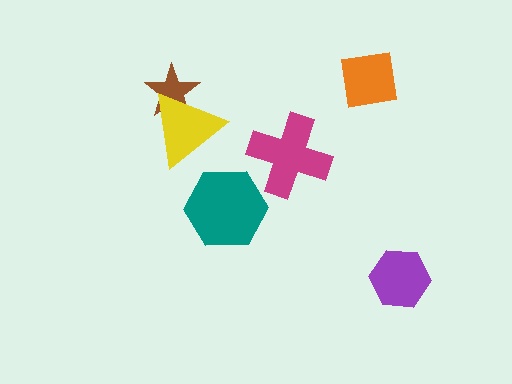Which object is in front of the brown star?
The yellow triangle is in front of the brown star.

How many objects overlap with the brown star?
1 object overlaps with the brown star.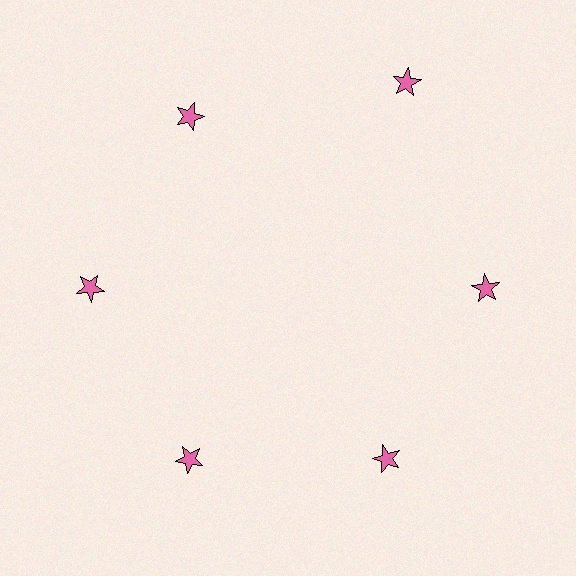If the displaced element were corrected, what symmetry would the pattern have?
It would have 6-fold rotational symmetry — the pattern would map onto itself every 60 degrees.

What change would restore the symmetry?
The symmetry would be restored by moving it inward, back onto the ring so that all 6 stars sit at equal angles and equal distance from the center.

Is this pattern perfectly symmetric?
No. The 6 pink stars are arranged in a ring, but one element near the 1 o'clock position is pushed outward from the center, breaking the 6-fold rotational symmetry.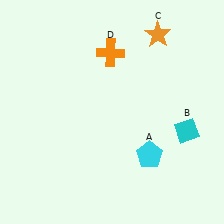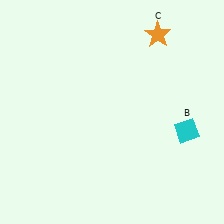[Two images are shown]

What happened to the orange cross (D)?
The orange cross (D) was removed in Image 2. It was in the top-left area of Image 1.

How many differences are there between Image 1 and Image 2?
There are 2 differences between the two images.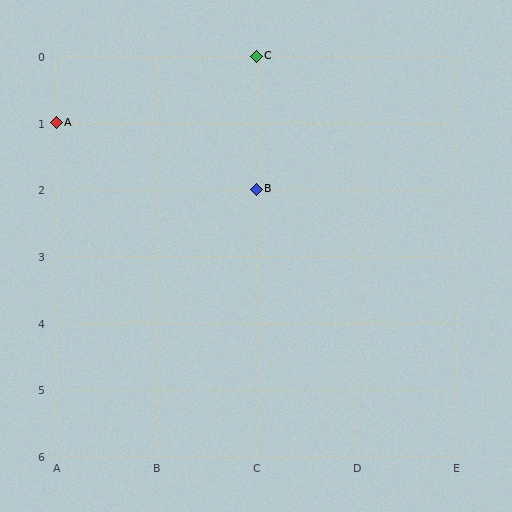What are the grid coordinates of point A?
Point A is at grid coordinates (A, 1).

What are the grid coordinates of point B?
Point B is at grid coordinates (C, 2).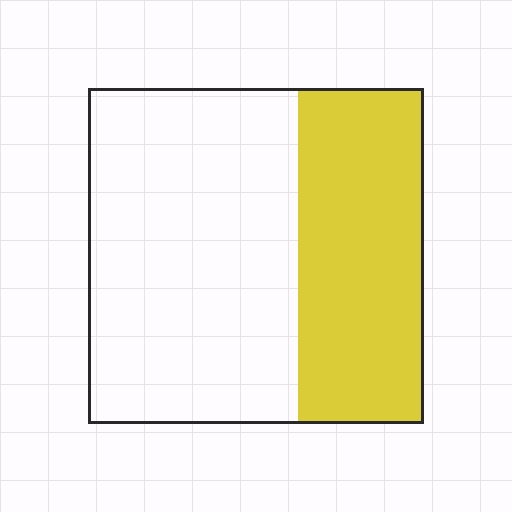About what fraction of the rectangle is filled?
About three eighths (3/8).